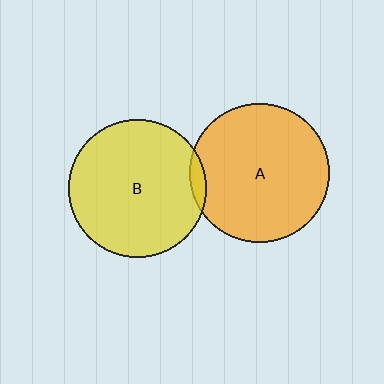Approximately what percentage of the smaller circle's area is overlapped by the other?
Approximately 5%.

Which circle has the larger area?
Circle A (orange).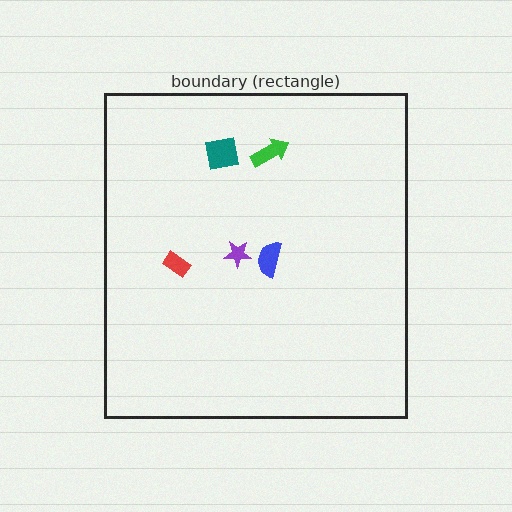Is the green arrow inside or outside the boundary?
Inside.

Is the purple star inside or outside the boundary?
Inside.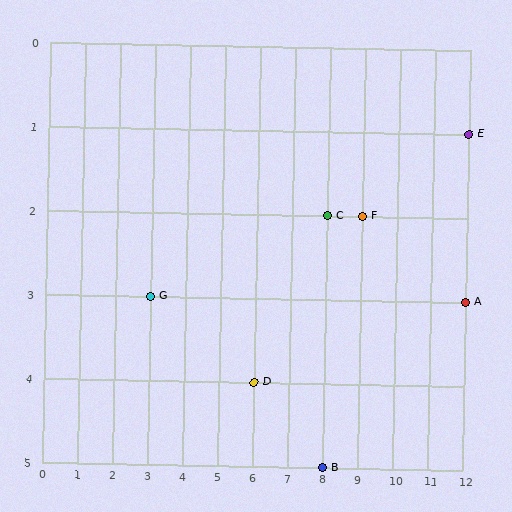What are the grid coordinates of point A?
Point A is at grid coordinates (12, 3).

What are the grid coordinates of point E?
Point E is at grid coordinates (12, 1).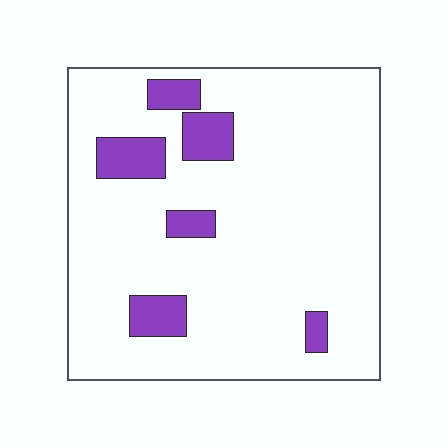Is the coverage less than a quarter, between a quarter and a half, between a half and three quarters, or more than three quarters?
Less than a quarter.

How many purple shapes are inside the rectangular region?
6.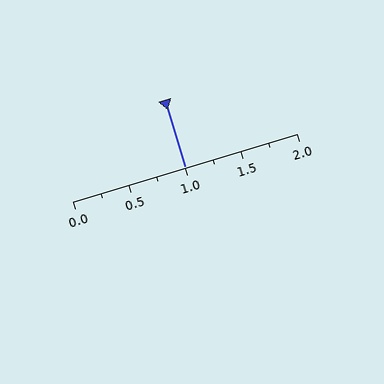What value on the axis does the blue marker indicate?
The marker indicates approximately 1.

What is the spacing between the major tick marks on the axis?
The major ticks are spaced 0.5 apart.